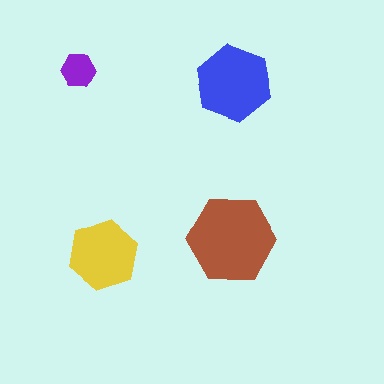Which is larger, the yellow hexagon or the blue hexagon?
The blue one.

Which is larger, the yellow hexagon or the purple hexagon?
The yellow one.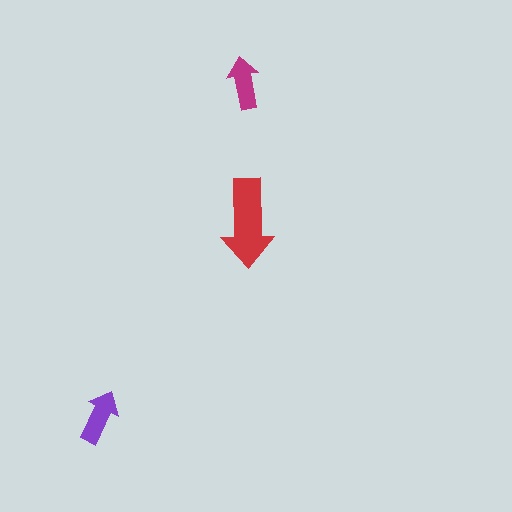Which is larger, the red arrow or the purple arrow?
The red one.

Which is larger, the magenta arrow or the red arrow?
The red one.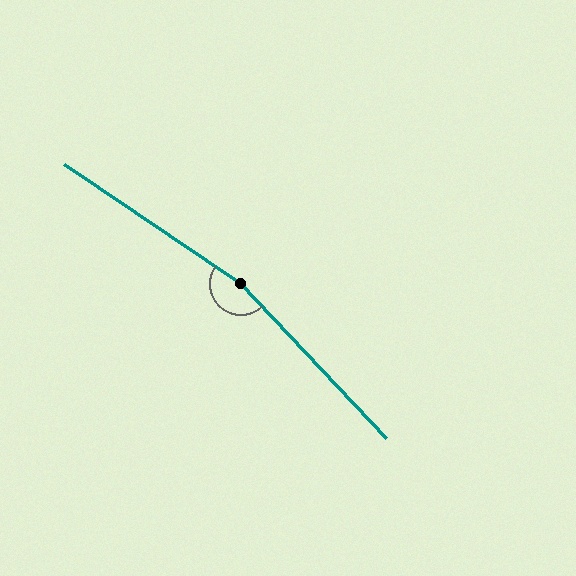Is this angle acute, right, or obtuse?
It is obtuse.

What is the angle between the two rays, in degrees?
Approximately 167 degrees.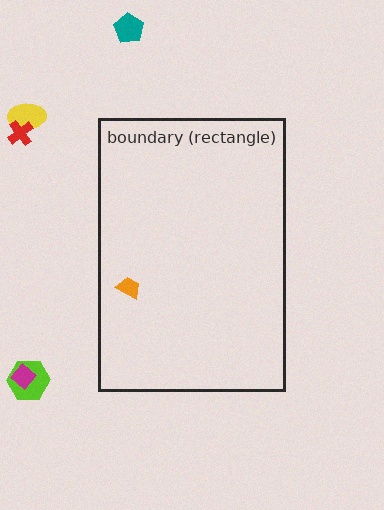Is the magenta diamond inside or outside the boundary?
Outside.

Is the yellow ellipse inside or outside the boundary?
Outside.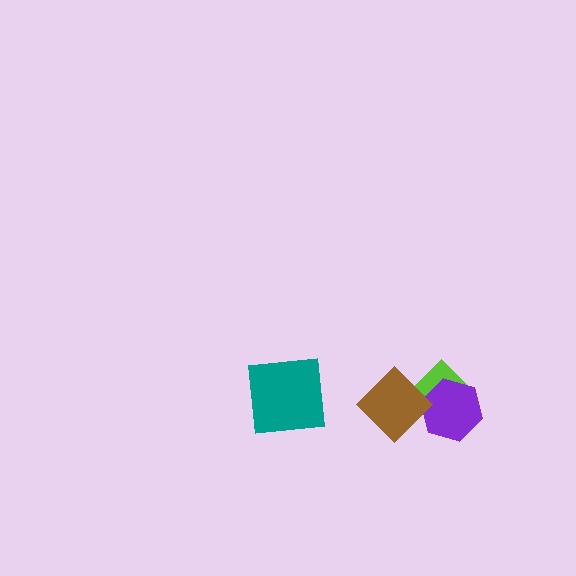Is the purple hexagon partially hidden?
Yes, it is partially covered by another shape.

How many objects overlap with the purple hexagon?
2 objects overlap with the purple hexagon.